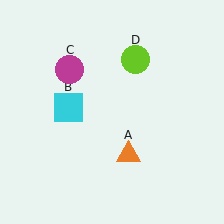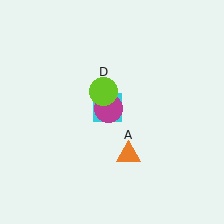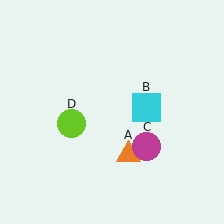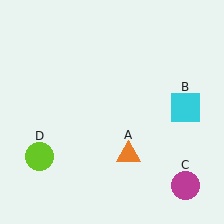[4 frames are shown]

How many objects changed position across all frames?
3 objects changed position: cyan square (object B), magenta circle (object C), lime circle (object D).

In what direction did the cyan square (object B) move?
The cyan square (object B) moved right.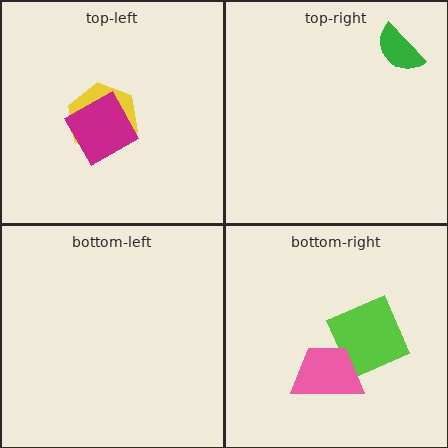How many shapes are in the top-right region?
1.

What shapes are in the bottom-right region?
The lime square, the pink trapezoid.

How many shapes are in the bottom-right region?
2.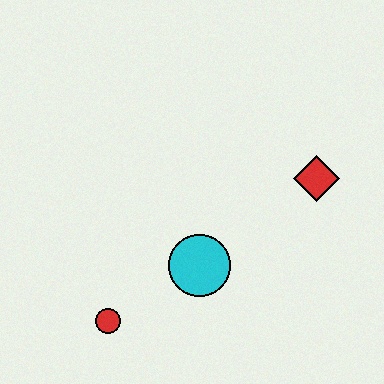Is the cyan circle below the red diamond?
Yes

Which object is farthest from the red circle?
The red diamond is farthest from the red circle.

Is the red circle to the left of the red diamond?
Yes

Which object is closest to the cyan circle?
The red circle is closest to the cyan circle.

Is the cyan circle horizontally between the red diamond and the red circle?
Yes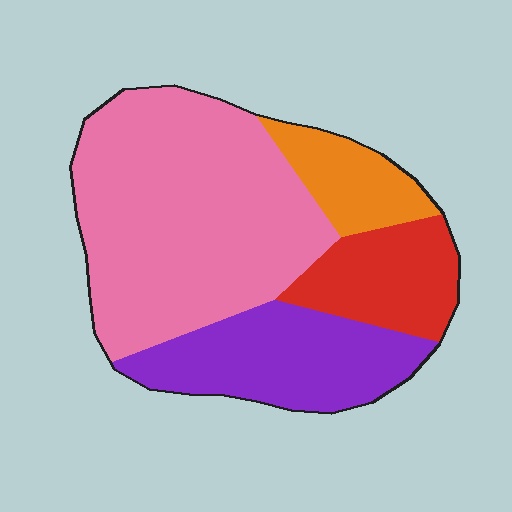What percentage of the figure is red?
Red covers around 15% of the figure.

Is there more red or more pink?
Pink.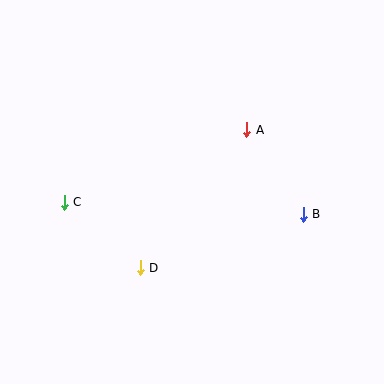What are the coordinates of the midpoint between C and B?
The midpoint between C and B is at (184, 208).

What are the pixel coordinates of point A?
Point A is at (247, 130).